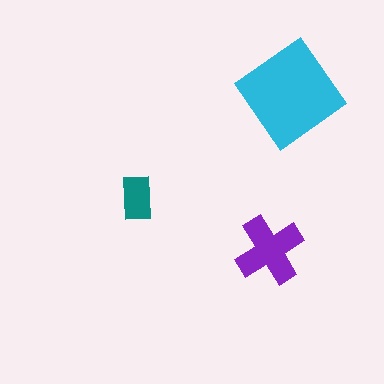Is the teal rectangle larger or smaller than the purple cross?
Smaller.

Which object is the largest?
The cyan diamond.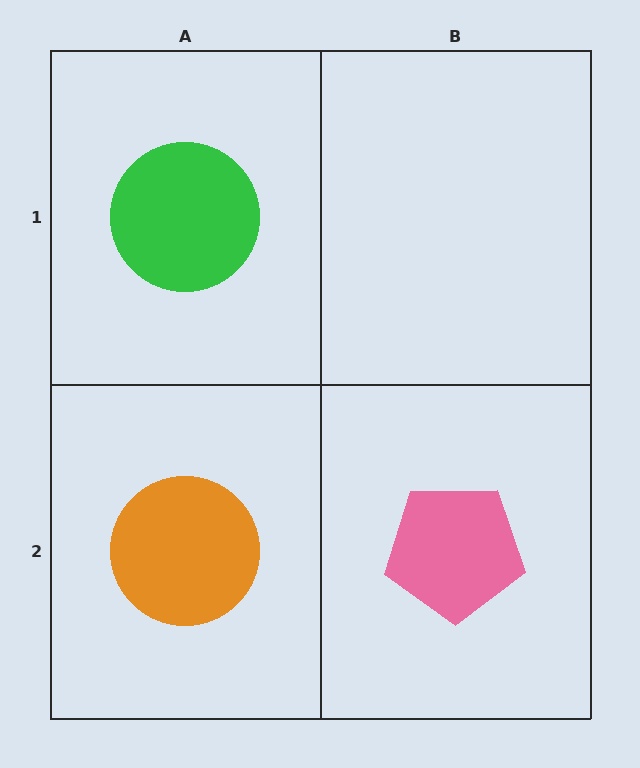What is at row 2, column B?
A pink pentagon.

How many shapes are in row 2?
2 shapes.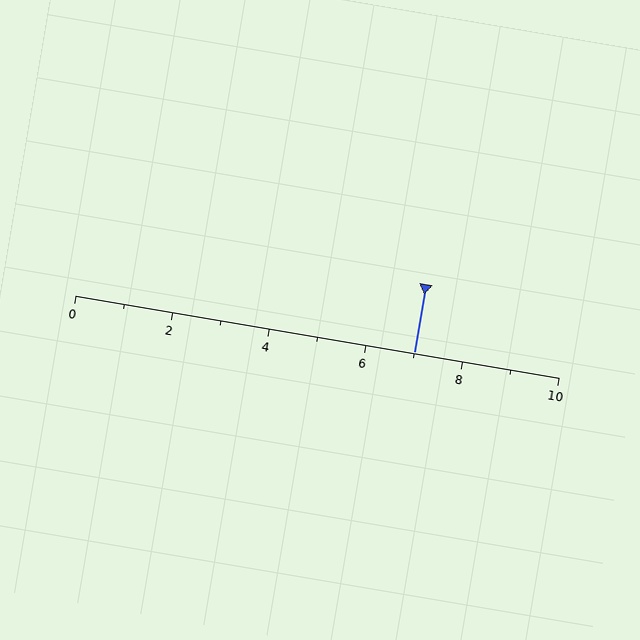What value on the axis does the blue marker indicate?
The marker indicates approximately 7.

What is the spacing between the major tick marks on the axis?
The major ticks are spaced 2 apart.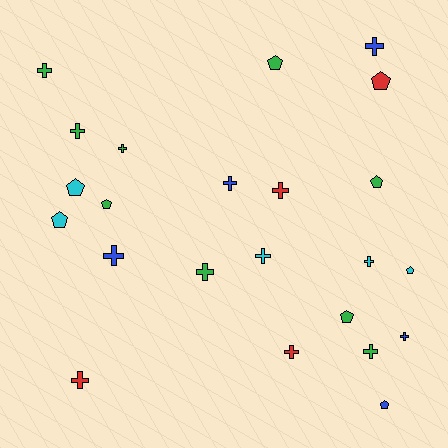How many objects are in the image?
There are 23 objects.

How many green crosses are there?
There are 5 green crosses.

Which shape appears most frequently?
Cross, with 14 objects.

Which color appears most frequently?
Green, with 9 objects.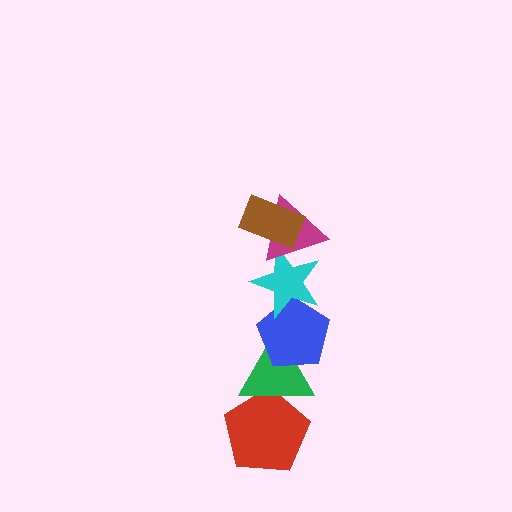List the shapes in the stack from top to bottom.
From top to bottom: the brown rectangle, the magenta triangle, the cyan star, the blue pentagon, the green triangle, the red pentagon.